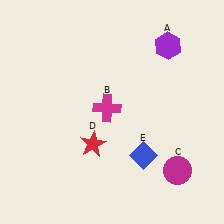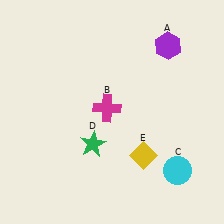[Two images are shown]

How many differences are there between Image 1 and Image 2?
There are 3 differences between the two images.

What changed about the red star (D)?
In Image 1, D is red. In Image 2, it changed to green.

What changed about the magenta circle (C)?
In Image 1, C is magenta. In Image 2, it changed to cyan.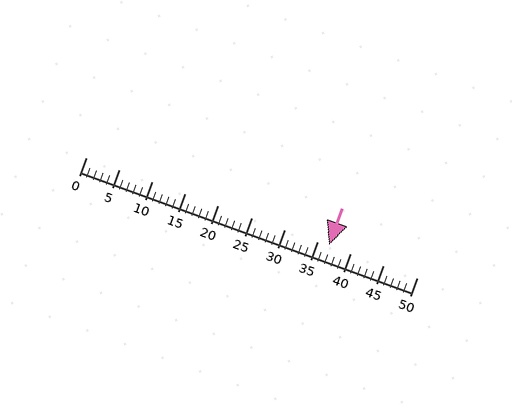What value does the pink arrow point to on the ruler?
The pink arrow points to approximately 37.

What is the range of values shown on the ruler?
The ruler shows values from 0 to 50.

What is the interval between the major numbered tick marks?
The major tick marks are spaced 5 units apart.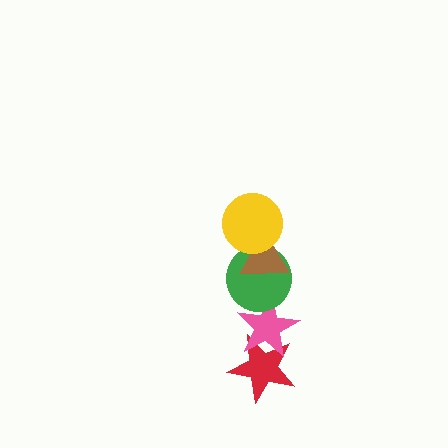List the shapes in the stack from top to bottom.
From top to bottom: the yellow circle, the brown triangle, the green circle, the pink star, the red star.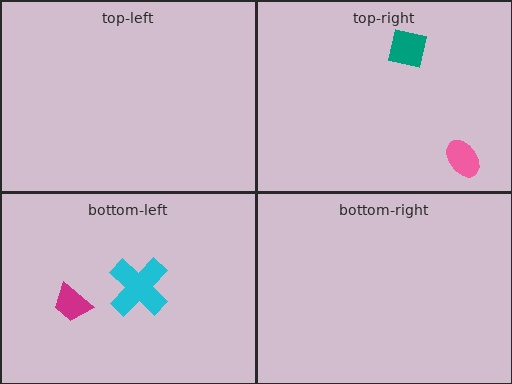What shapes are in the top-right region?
The teal square, the pink ellipse.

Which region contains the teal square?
The top-right region.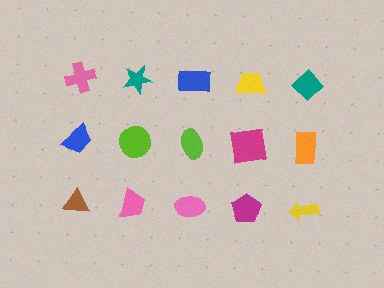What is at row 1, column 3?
A blue rectangle.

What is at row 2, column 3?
A lime ellipse.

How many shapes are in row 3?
5 shapes.